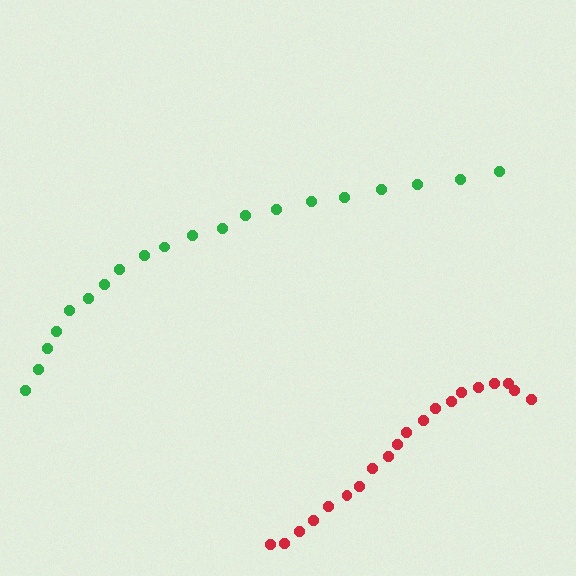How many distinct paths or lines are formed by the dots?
There are 2 distinct paths.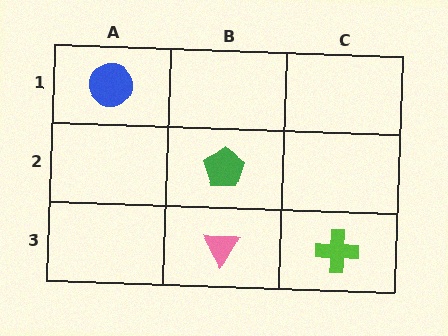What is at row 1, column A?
A blue circle.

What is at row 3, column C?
A lime cross.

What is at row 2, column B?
A green pentagon.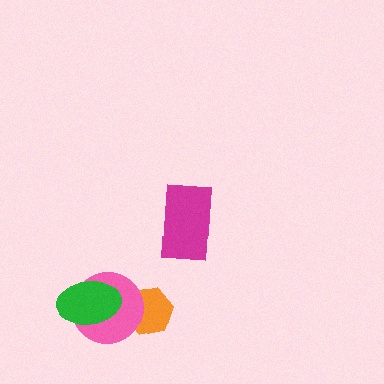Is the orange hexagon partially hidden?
Yes, it is partially covered by another shape.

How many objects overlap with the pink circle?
2 objects overlap with the pink circle.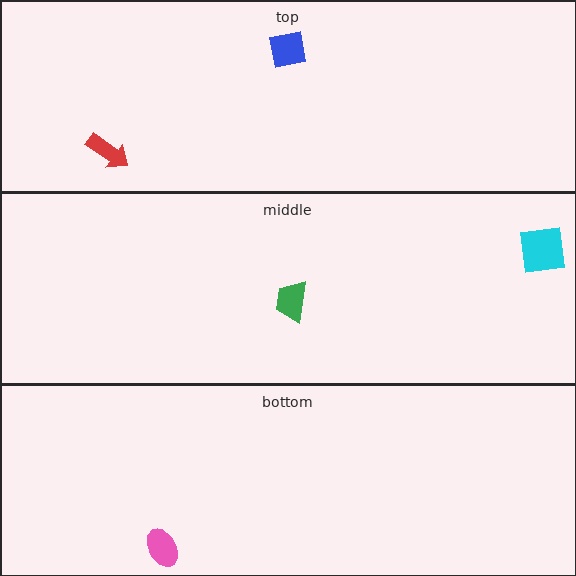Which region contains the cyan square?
The middle region.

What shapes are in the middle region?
The green trapezoid, the cyan square.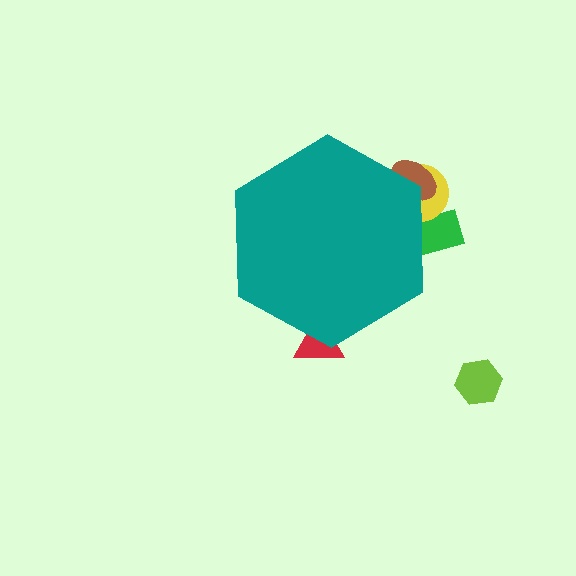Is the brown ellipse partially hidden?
Yes, the brown ellipse is partially hidden behind the teal hexagon.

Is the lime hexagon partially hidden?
No, the lime hexagon is fully visible.